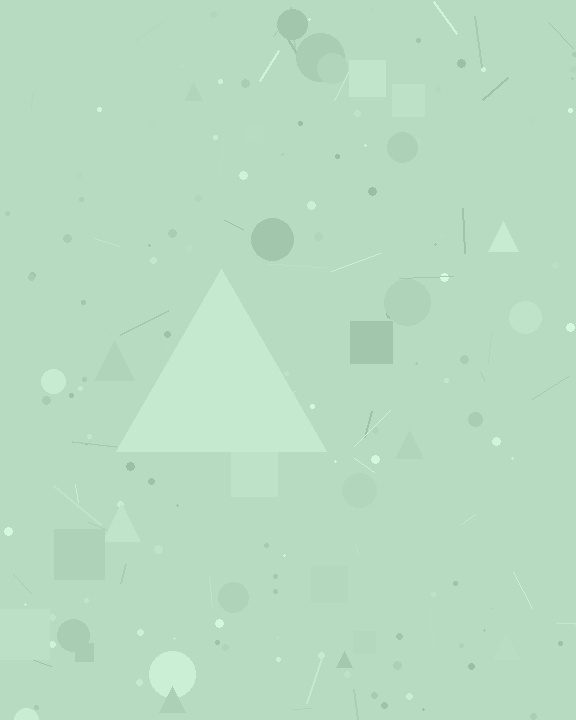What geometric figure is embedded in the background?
A triangle is embedded in the background.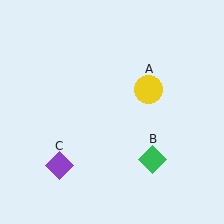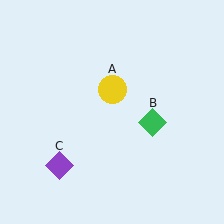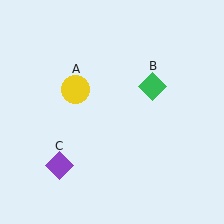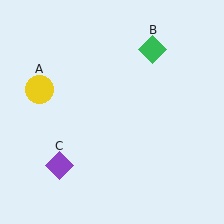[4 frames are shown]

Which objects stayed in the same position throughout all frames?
Purple diamond (object C) remained stationary.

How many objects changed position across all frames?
2 objects changed position: yellow circle (object A), green diamond (object B).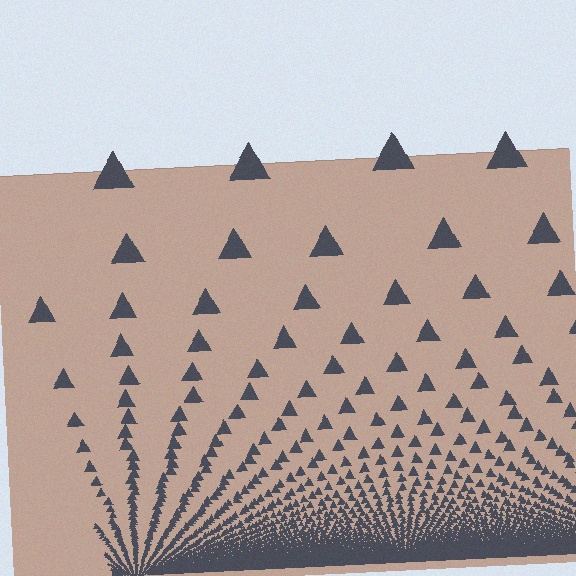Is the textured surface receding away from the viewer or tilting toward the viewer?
The surface appears to tilt toward the viewer. Texture elements get larger and sparser toward the top.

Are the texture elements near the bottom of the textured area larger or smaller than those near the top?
Smaller. The gradient is inverted — elements near the bottom are smaller and denser.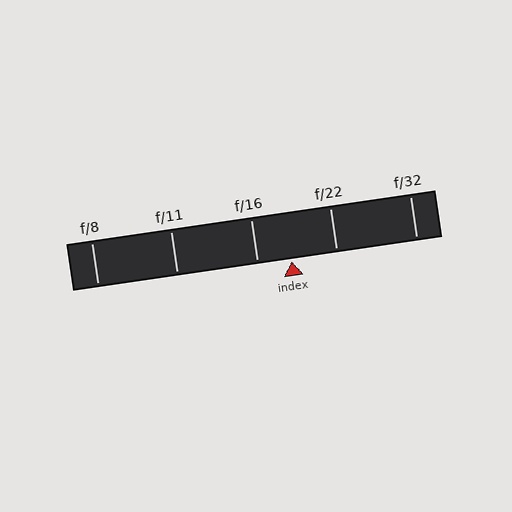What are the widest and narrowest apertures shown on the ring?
The widest aperture shown is f/8 and the narrowest is f/32.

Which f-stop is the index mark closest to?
The index mark is closest to f/16.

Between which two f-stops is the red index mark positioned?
The index mark is between f/16 and f/22.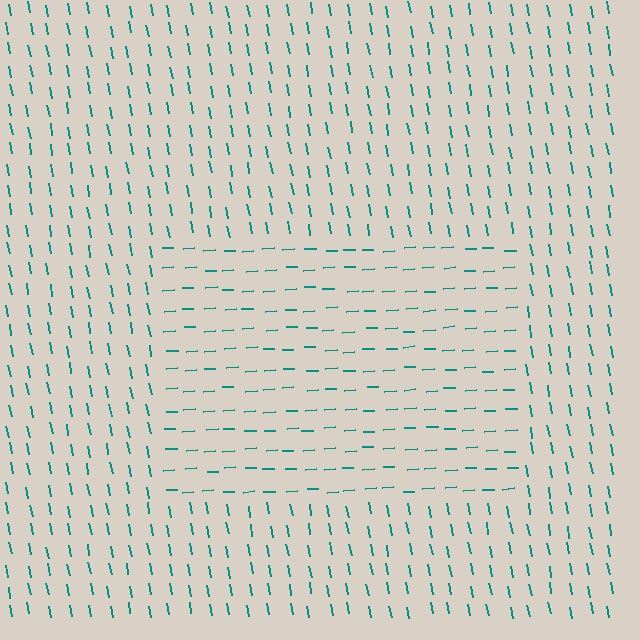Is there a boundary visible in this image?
Yes, there is a texture boundary formed by a change in line orientation.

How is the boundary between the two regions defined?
The boundary is defined purely by a change in line orientation (approximately 83 degrees difference). All lines are the same color and thickness.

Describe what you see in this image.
The image is filled with small teal line segments. A rectangle region in the image has lines oriented differently from the surrounding lines, creating a visible texture boundary.